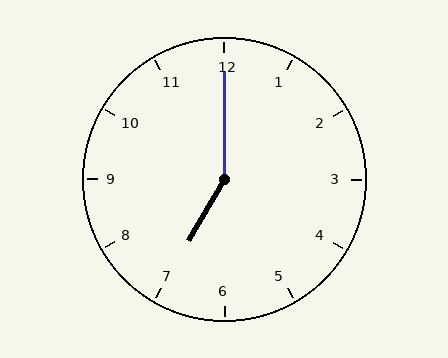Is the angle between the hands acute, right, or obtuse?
It is obtuse.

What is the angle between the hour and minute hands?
Approximately 150 degrees.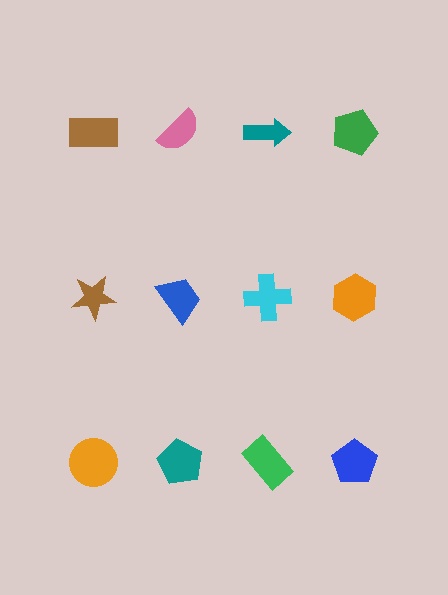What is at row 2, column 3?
A cyan cross.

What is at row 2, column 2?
A blue trapezoid.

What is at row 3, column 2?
A teal pentagon.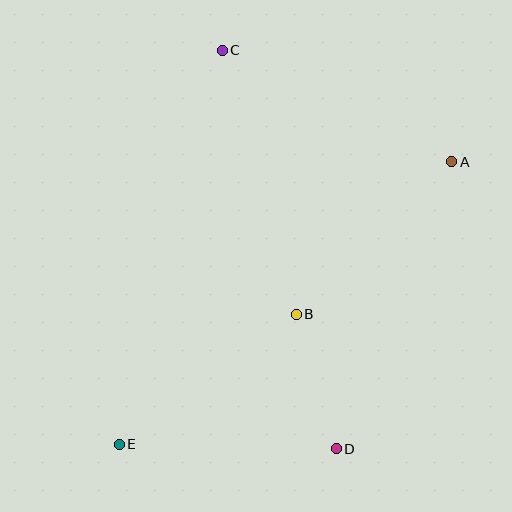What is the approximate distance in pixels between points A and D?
The distance between A and D is approximately 309 pixels.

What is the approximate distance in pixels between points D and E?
The distance between D and E is approximately 217 pixels.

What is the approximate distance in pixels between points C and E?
The distance between C and E is approximately 407 pixels.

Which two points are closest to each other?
Points B and D are closest to each other.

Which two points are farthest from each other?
Points A and E are farthest from each other.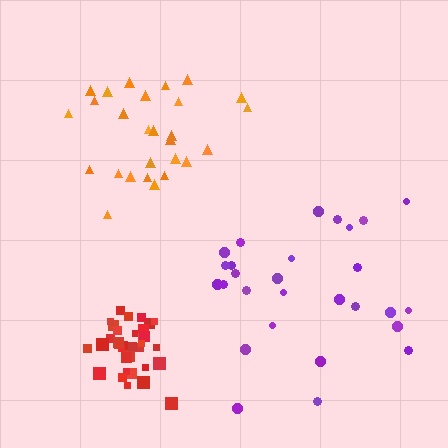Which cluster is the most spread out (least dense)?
Purple.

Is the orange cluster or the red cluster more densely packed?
Red.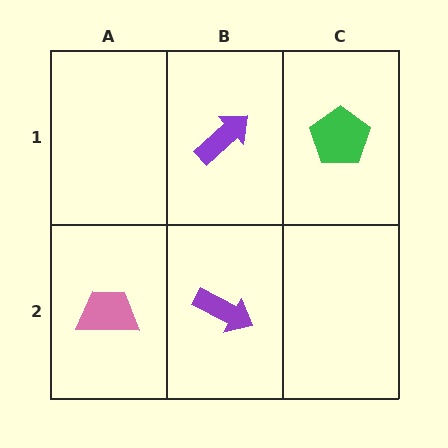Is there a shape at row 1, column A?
No, that cell is empty.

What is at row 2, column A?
A pink trapezoid.